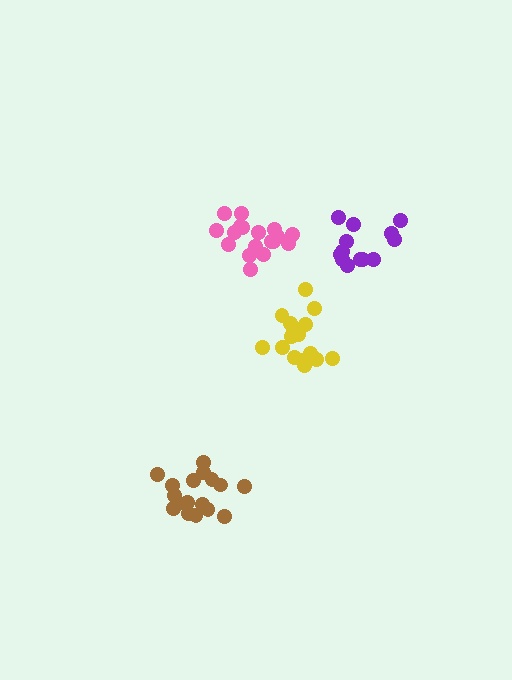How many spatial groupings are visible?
There are 4 spatial groupings.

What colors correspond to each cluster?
The clusters are colored: brown, pink, yellow, purple.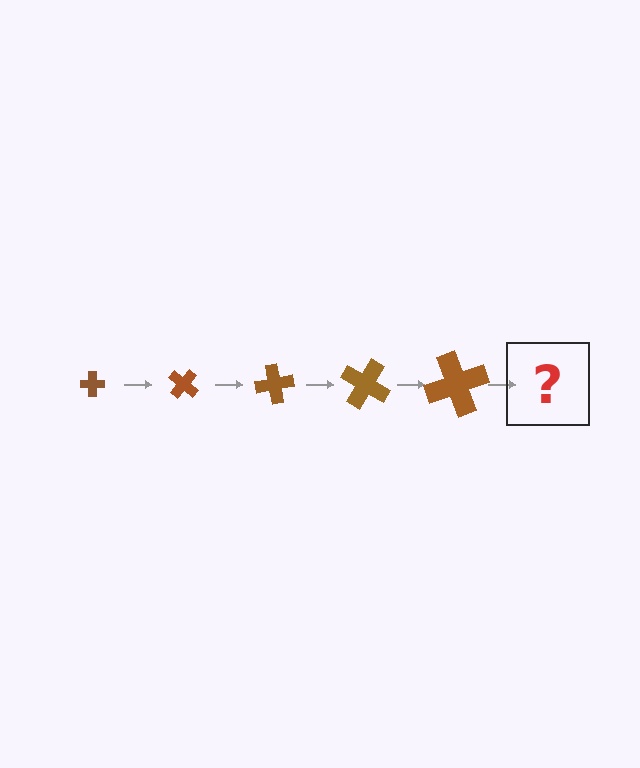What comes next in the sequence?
The next element should be a cross, larger than the previous one and rotated 200 degrees from the start.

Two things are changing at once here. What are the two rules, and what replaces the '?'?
The two rules are that the cross grows larger each step and it rotates 40 degrees each step. The '?' should be a cross, larger than the previous one and rotated 200 degrees from the start.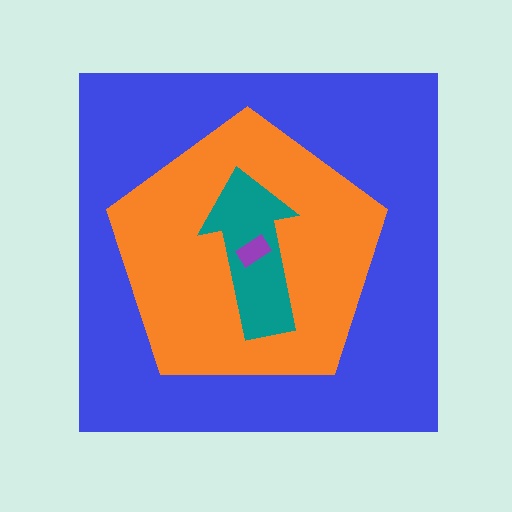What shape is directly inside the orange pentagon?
The teal arrow.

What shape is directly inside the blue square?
The orange pentagon.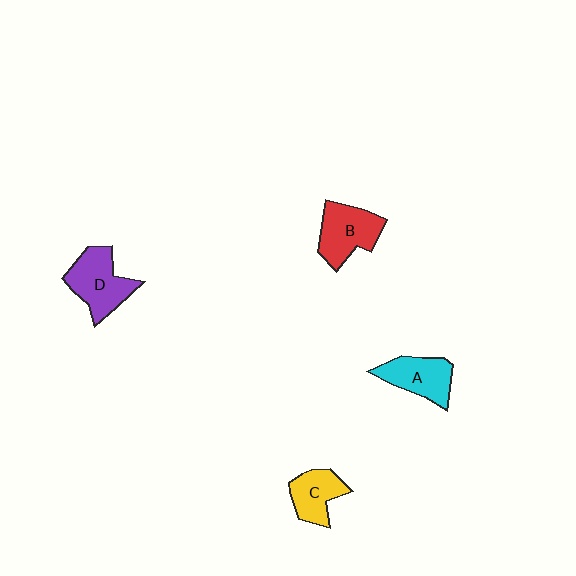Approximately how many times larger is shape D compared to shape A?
Approximately 1.2 times.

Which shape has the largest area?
Shape D (purple).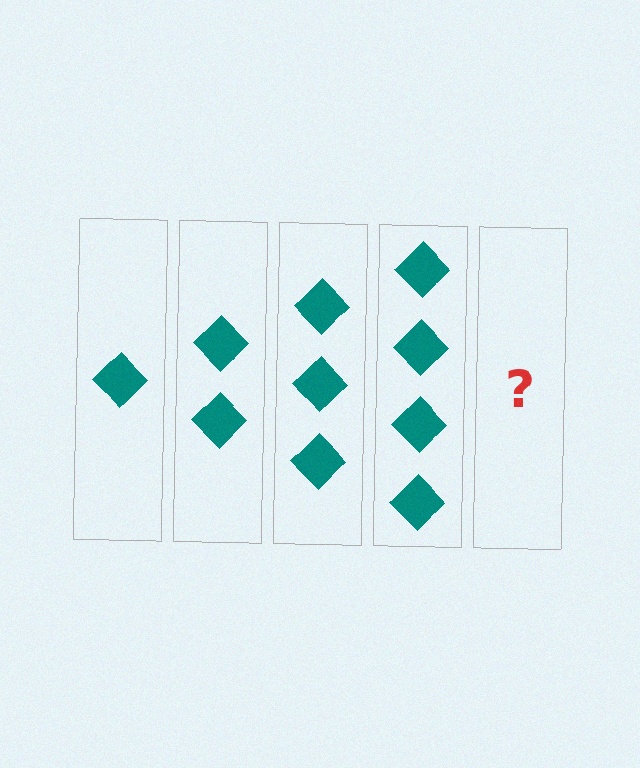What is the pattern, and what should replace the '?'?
The pattern is that each step adds one more diamond. The '?' should be 5 diamonds.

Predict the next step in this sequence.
The next step is 5 diamonds.